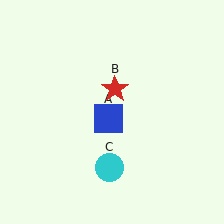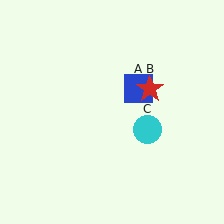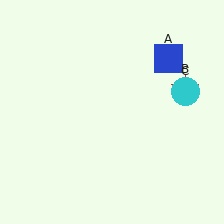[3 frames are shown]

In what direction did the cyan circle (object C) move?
The cyan circle (object C) moved up and to the right.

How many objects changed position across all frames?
3 objects changed position: blue square (object A), red star (object B), cyan circle (object C).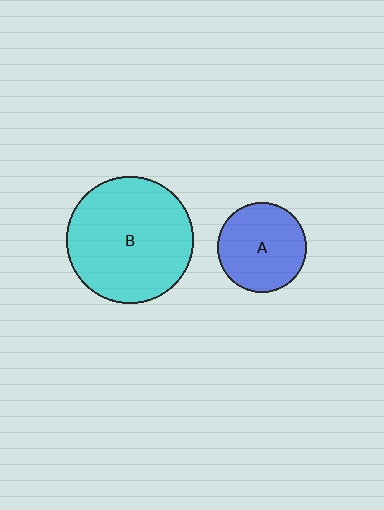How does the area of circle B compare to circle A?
Approximately 2.0 times.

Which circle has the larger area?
Circle B (cyan).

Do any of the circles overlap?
No, none of the circles overlap.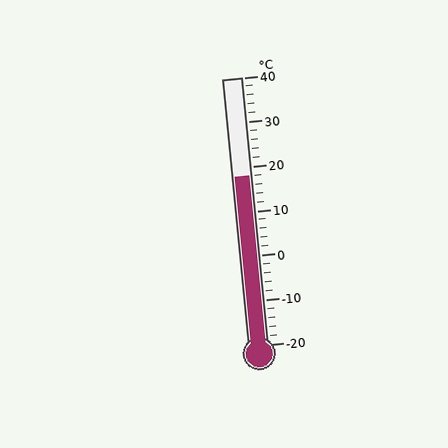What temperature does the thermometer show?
The thermometer shows approximately 18°C.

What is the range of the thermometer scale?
The thermometer scale ranges from -20°C to 40°C.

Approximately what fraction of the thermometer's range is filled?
The thermometer is filled to approximately 65% of its range.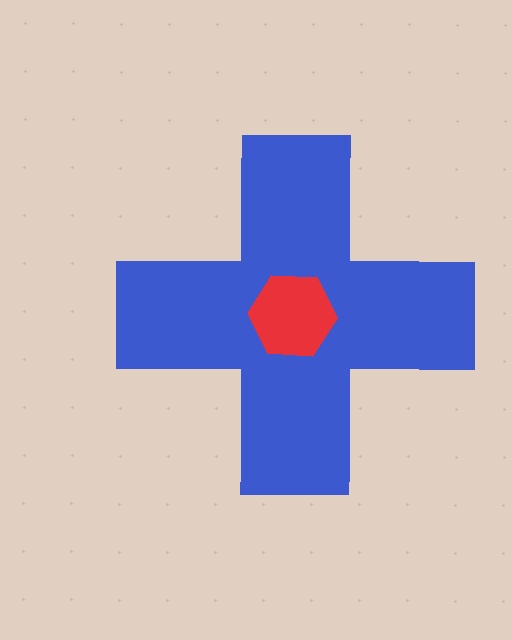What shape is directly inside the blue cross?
The red hexagon.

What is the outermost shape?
The blue cross.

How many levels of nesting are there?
2.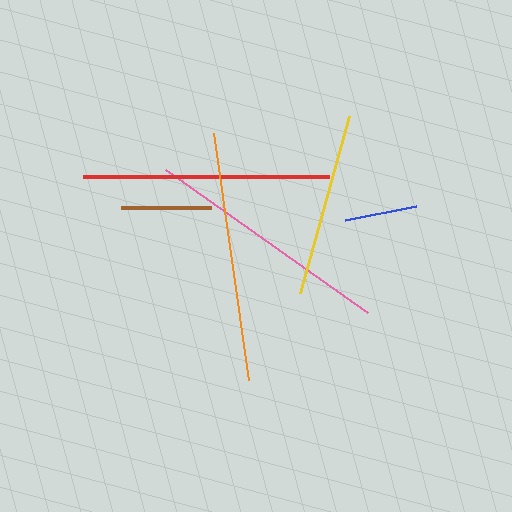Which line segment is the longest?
The orange line is the longest at approximately 249 pixels.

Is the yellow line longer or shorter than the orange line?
The orange line is longer than the yellow line.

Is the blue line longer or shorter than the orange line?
The orange line is longer than the blue line.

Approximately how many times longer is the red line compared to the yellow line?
The red line is approximately 1.3 times the length of the yellow line.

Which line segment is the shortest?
The blue line is the shortest at approximately 72 pixels.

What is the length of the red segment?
The red segment is approximately 246 pixels long.